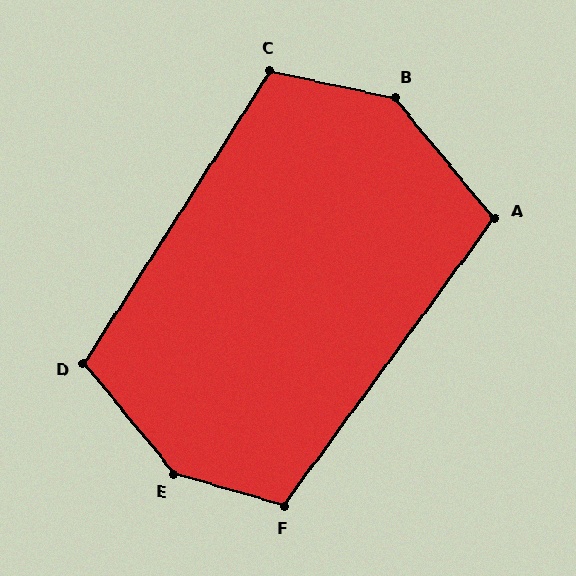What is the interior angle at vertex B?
Approximately 142 degrees (obtuse).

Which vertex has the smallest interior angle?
A, at approximately 104 degrees.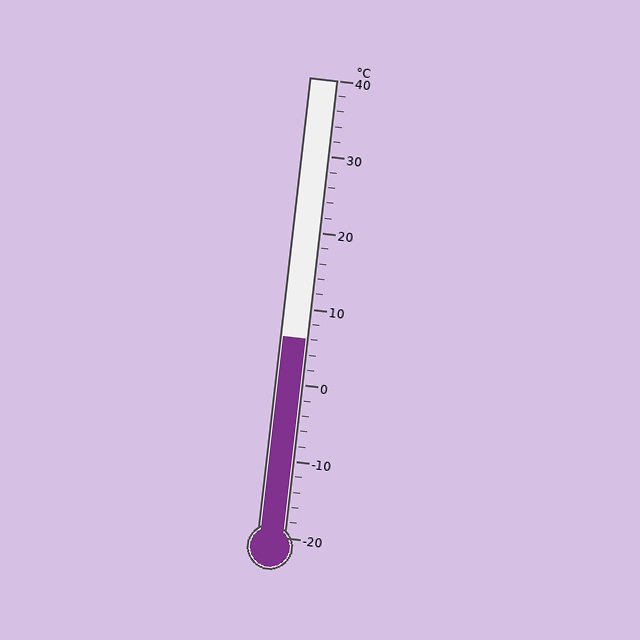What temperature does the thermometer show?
The thermometer shows approximately 6°C.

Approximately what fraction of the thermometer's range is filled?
The thermometer is filled to approximately 45% of its range.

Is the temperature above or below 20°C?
The temperature is below 20°C.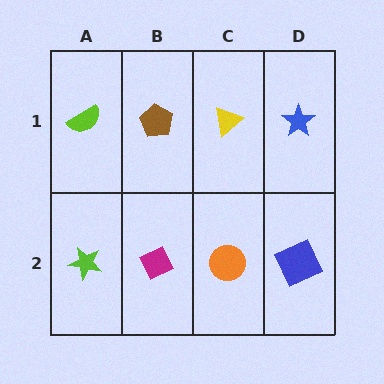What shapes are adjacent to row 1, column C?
An orange circle (row 2, column C), a brown pentagon (row 1, column B), a blue star (row 1, column D).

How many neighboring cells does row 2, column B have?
3.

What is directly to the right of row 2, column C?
A blue square.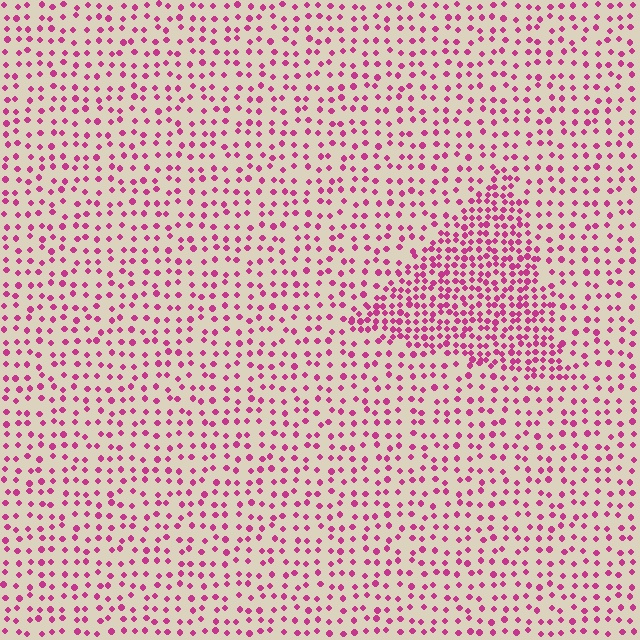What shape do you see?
I see a triangle.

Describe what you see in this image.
The image contains small magenta elements arranged at two different densities. A triangle-shaped region is visible where the elements are more densely packed than the surrounding area.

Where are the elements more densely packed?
The elements are more densely packed inside the triangle boundary.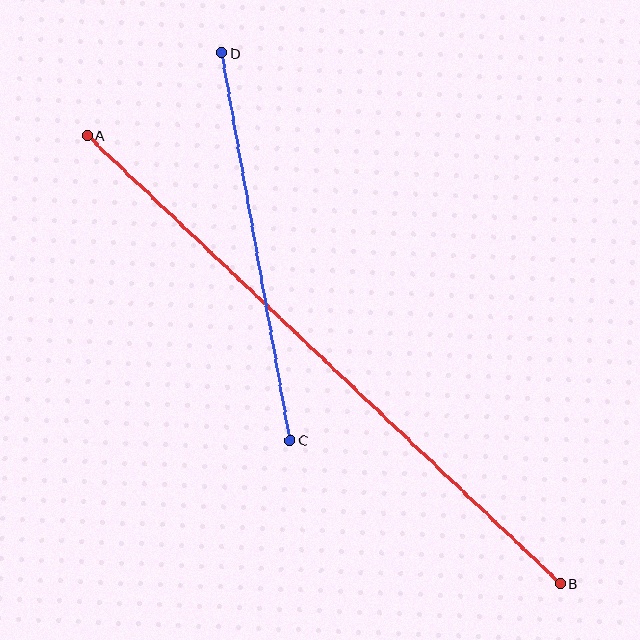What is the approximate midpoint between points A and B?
The midpoint is at approximately (324, 360) pixels.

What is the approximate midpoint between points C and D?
The midpoint is at approximately (256, 246) pixels.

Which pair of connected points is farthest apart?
Points A and B are farthest apart.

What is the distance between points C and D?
The distance is approximately 393 pixels.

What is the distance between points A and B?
The distance is approximately 652 pixels.